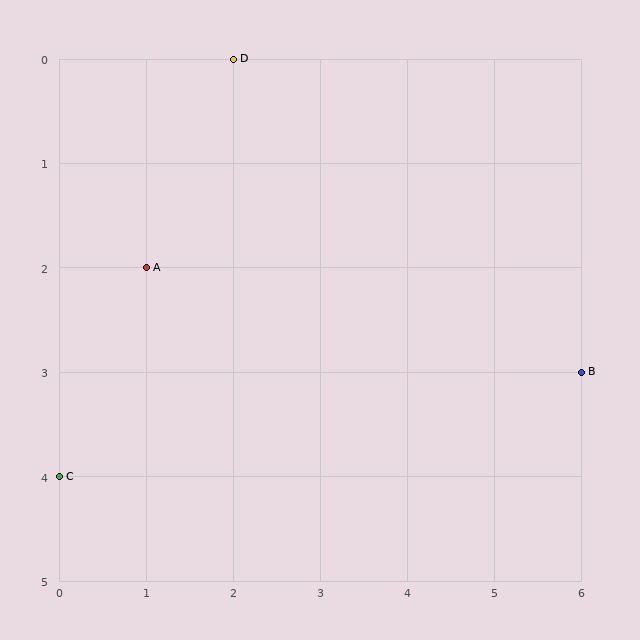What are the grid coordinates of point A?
Point A is at grid coordinates (1, 2).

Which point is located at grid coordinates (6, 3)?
Point B is at (6, 3).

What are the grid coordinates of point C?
Point C is at grid coordinates (0, 4).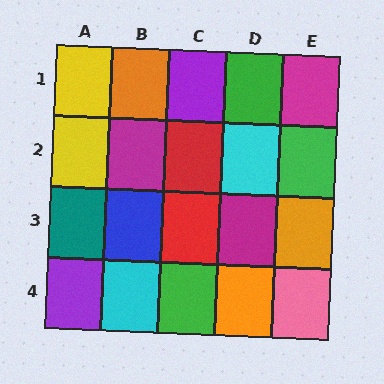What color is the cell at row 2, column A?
Yellow.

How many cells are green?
3 cells are green.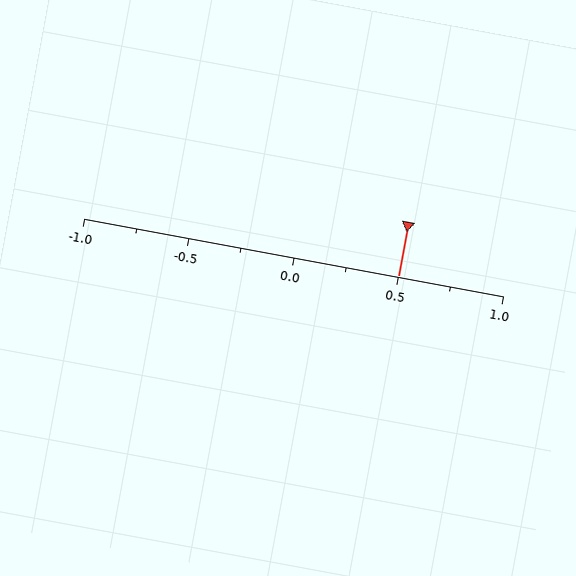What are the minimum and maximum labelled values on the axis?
The axis runs from -1.0 to 1.0.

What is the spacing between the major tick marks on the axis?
The major ticks are spaced 0.5 apart.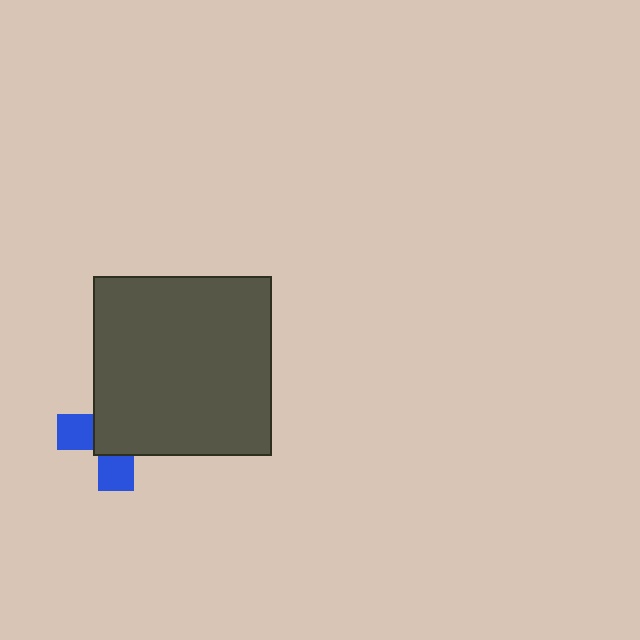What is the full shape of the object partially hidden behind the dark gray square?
The partially hidden object is a blue cross.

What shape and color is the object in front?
The object in front is a dark gray square.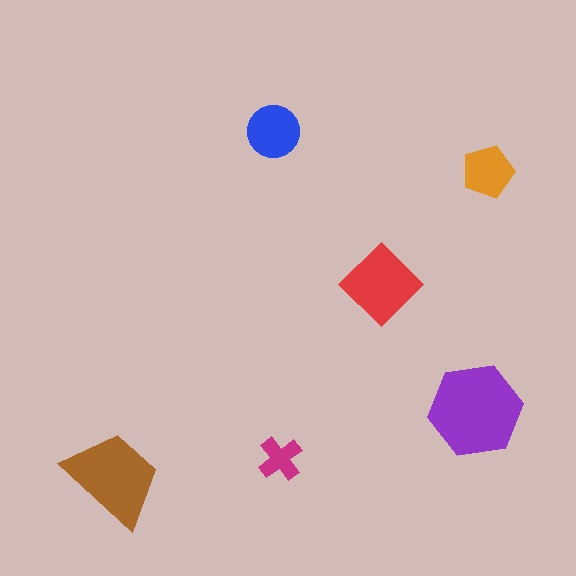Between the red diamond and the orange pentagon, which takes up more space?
The red diamond.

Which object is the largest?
The purple hexagon.